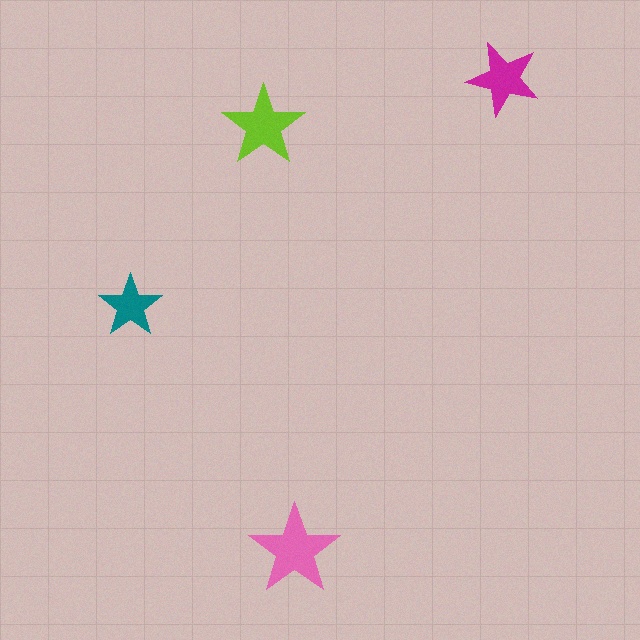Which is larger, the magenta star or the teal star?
The magenta one.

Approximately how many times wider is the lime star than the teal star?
About 1.5 times wider.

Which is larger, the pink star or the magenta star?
The pink one.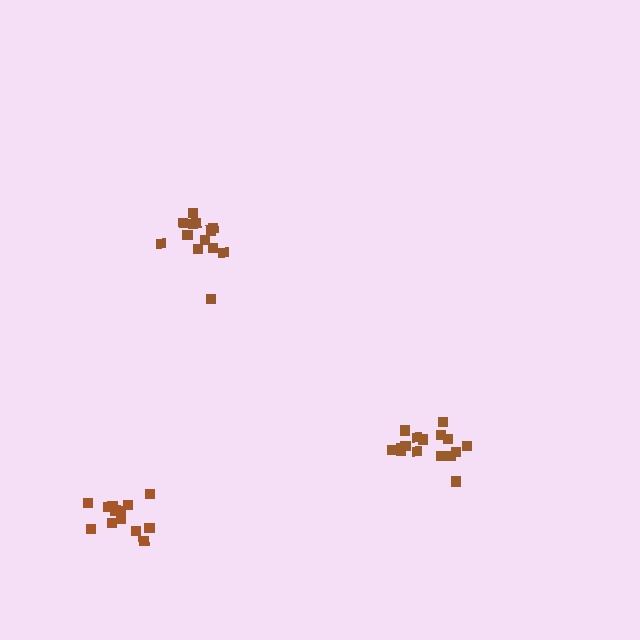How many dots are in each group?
Group 1: 13 dots, Group 2: 16 dots, Group 3: 13 dots (42 total).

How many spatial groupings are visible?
There are 3 spatial groupings.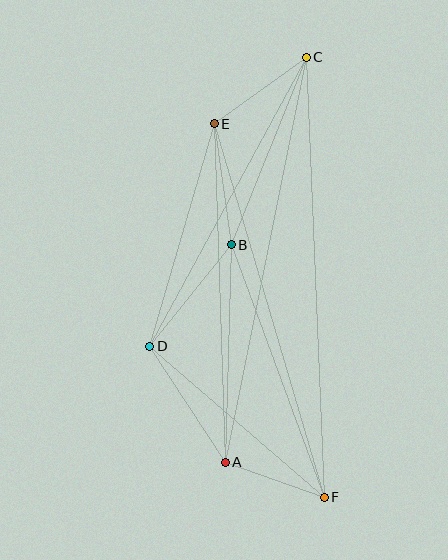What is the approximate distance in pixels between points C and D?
The distance between C and D is approximately 329 pixels.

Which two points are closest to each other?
Points A and F are closest to each other.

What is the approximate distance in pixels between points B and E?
The distance between B and E is approximately 122 pixels.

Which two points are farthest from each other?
Points C and F are farthest from each other.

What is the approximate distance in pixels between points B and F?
The distance between B and F is approximately 269 pixels.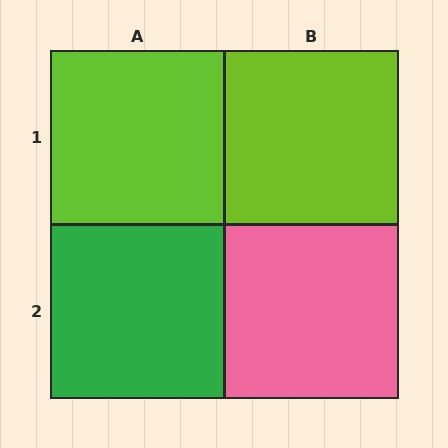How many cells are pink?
1 cell is pink.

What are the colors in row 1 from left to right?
Lime, lime.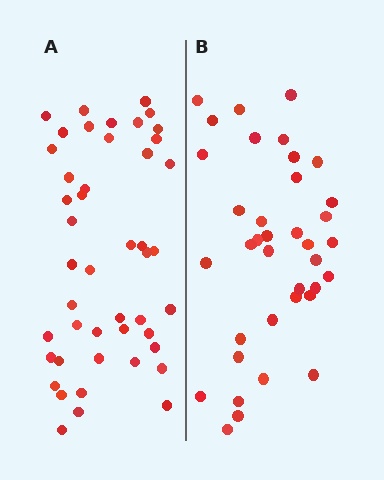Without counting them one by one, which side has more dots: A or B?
Region A (the left region) has more dots.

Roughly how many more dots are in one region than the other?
Region A has roughly 8 or so more dots than region B.